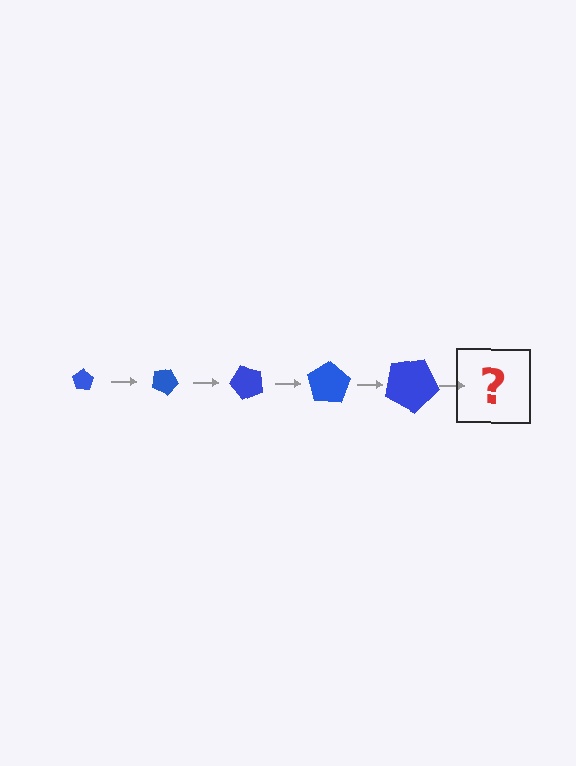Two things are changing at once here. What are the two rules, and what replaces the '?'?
The two rules are that the pentagon grows larger each step and it rotates 25 degrees each step. The '?' should be a pentagon, larger than the previous one and rotated 125 degrees from the start.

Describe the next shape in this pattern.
It should be a pentagon, larger than the previous one and rotated 125 degrees from the start.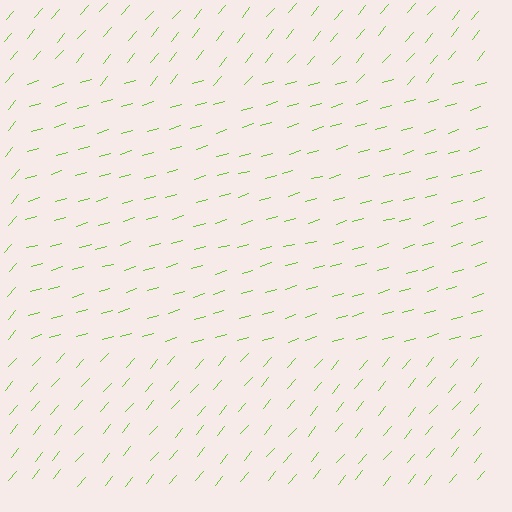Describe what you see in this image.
The image is filled with small lime line segments. A rectangle region in the image has lines oriented differently from the surrounding lines, creating a visible texture boundary.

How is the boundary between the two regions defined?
The boundary is defined purely by a change in line orientation (approximately 33 degrees difference). All lines are the same color and thickness.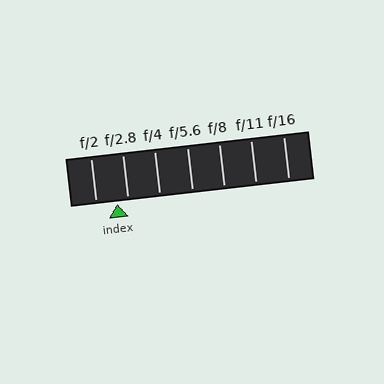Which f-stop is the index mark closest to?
The index mark is closest to f/2.8.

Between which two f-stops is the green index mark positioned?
The index mark is between f/2 and f/2.8.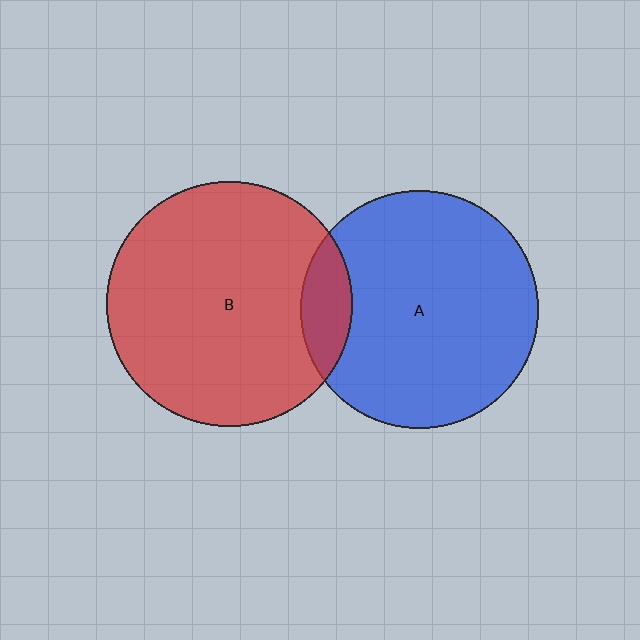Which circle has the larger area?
Circle B (red).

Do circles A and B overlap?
Yes.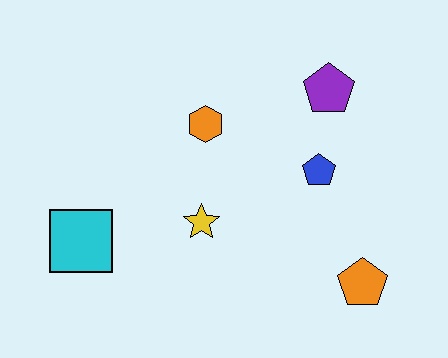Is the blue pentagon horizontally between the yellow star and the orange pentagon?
Yes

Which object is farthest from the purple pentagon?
The cyan square is farthest from the purple pentagon.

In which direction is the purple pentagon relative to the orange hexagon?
The purple pentagon is to the right of the orange hexagon.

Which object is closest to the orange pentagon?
The blue pentagon is closest to the orange pentagon.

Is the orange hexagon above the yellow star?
Yes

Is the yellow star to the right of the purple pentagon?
No